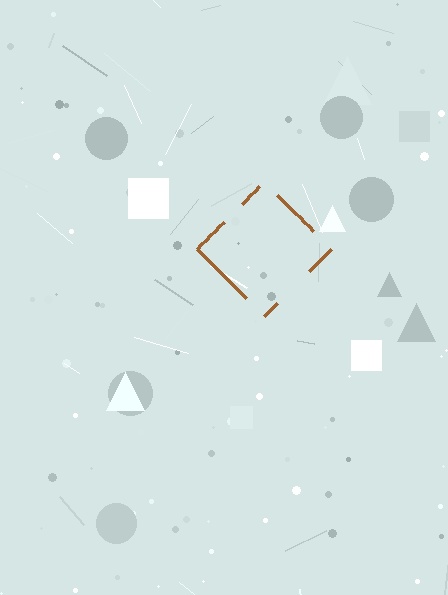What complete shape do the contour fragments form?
The contour fragments form a diamond.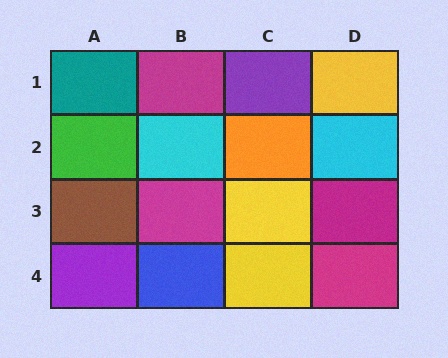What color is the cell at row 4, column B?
Blue.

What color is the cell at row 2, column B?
Cyan.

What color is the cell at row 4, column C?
Yellow.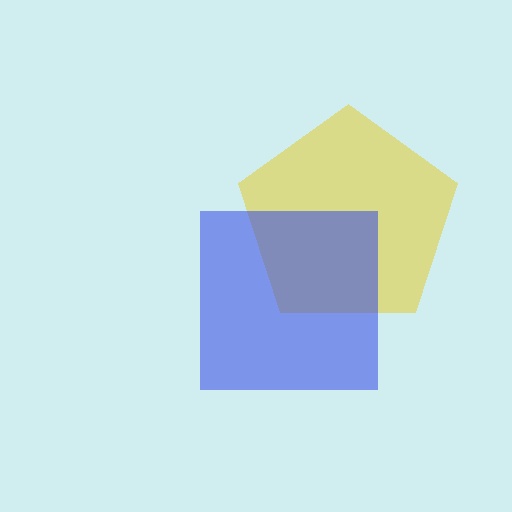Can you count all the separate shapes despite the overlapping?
Yes, there are 2 separate shapes.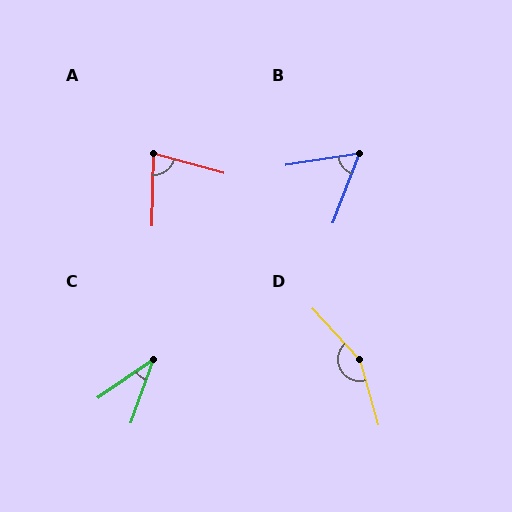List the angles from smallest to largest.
C (35°), B (60°), A (76°), D (153°).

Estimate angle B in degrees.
Approximately 60 degrees.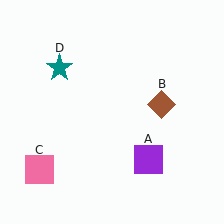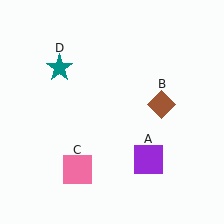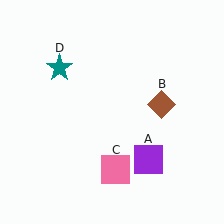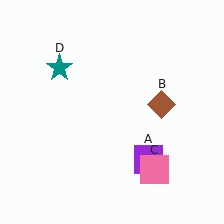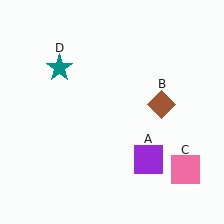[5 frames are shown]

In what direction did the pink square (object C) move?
The pink square (object C) moved right.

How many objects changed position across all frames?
1 object changed position: pink square (object C).